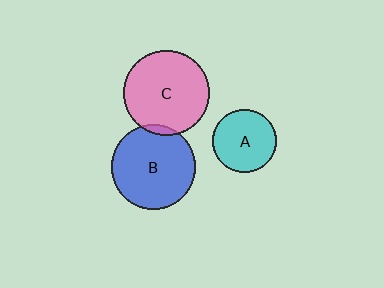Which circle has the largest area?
Circle C (pink).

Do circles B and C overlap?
Yes.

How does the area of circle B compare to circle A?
Approximately 1.8 times.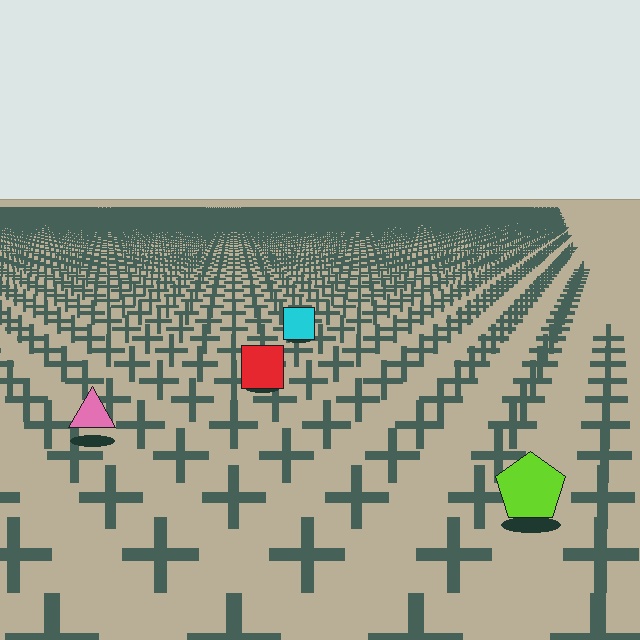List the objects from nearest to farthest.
From nearest to farthest: the lime pentagon, the pink triangle, the red square, the cyan square.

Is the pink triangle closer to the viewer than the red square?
Yes. The pink triangle is closer — you can tell from the texture gradient: the ground texture is coarser near it.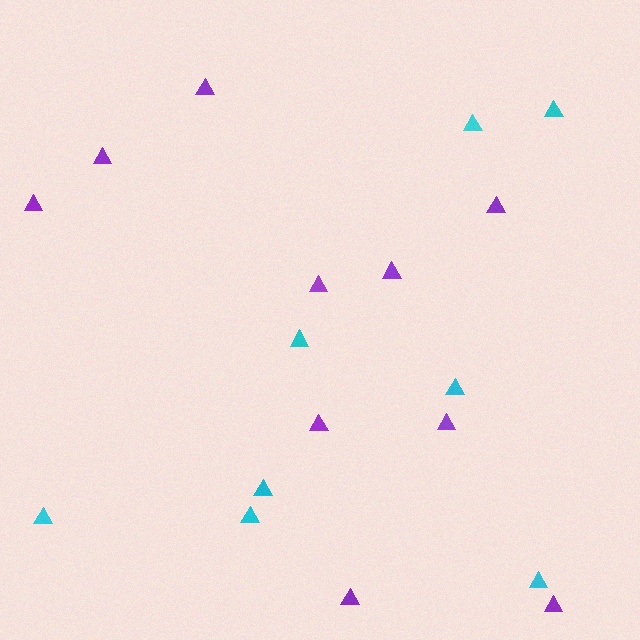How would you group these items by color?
There are 2 groups: one group of purple triangles (10) and one group of cyan triangles (8).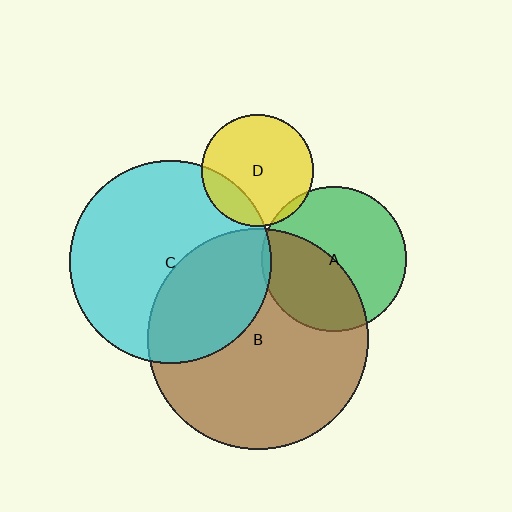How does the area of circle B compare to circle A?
Approximately 2.3 times.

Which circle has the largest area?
Circle B (brown).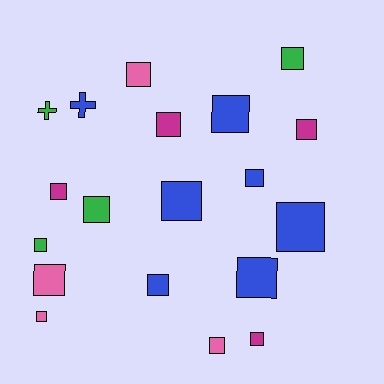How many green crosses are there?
There is 1 green cross.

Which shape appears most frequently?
Square, with 17 objects.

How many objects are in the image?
There are 19 objects.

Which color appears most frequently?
Blue, with 7 objects.